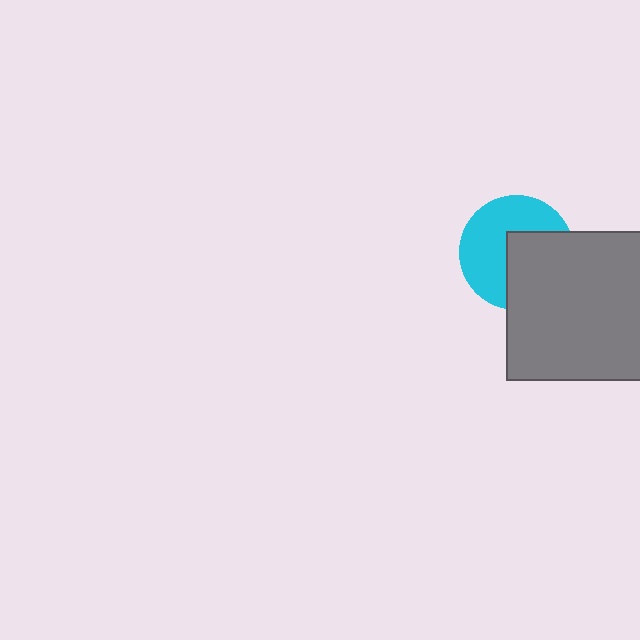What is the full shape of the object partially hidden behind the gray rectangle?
The partially hidden object is a cyan circle.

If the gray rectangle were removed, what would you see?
You would see the complete cyan circle.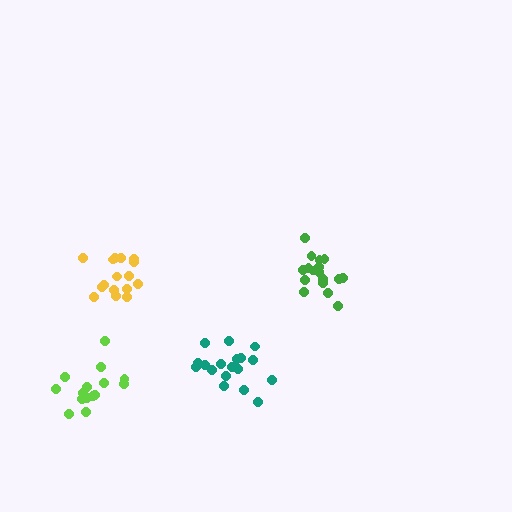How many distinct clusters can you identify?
There are 4 distinct clusters.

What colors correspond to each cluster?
The clusters are colored: green, teal, lime, yellow.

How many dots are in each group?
Group 1: 17 dots, Group 2: 18 dots, Group 3: 15 dots, Group 4: 16 dots (66 total).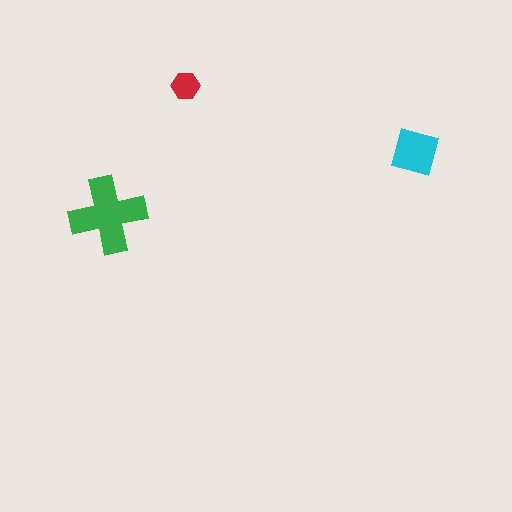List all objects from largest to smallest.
The green cross, the cyan diamond, the red hexagon.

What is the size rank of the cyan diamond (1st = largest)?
2nd.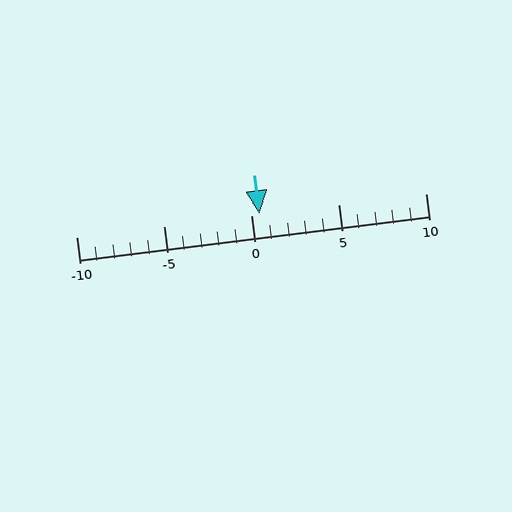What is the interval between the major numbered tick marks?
The major tick marks are spaced 5 units apart.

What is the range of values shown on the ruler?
The ruler shows values from -10 to 10.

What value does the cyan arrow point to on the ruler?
The cyan arrow points to approximately 0.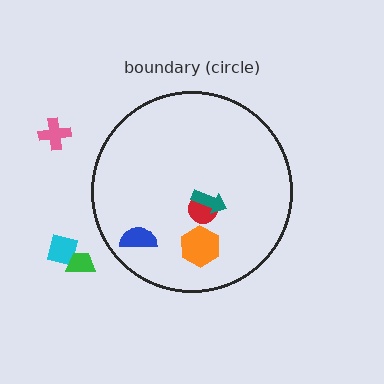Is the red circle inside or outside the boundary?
Inside.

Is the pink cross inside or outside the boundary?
Outside.